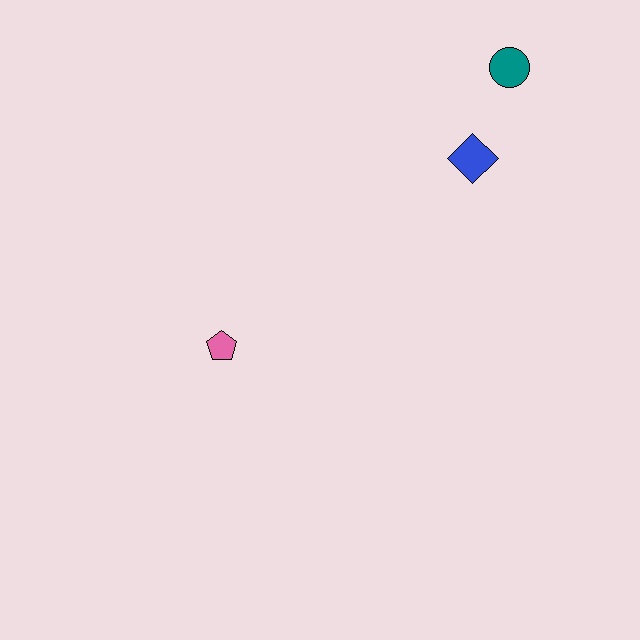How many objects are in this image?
There are 3 objects.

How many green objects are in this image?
There are no green objects.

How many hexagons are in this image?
There are no hexagons.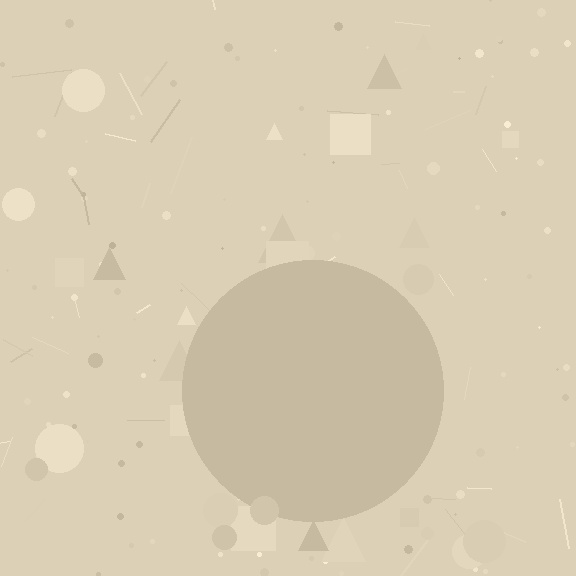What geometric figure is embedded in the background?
A circle is embedded in the background.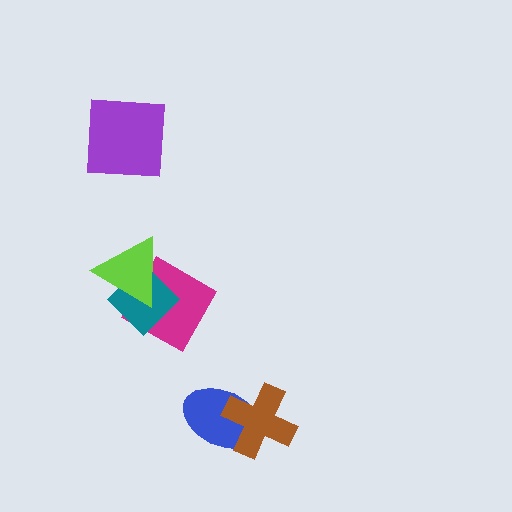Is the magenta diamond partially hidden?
Yes, it is partially covered by another shape.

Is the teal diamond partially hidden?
Yes, it is partially covered by another shape.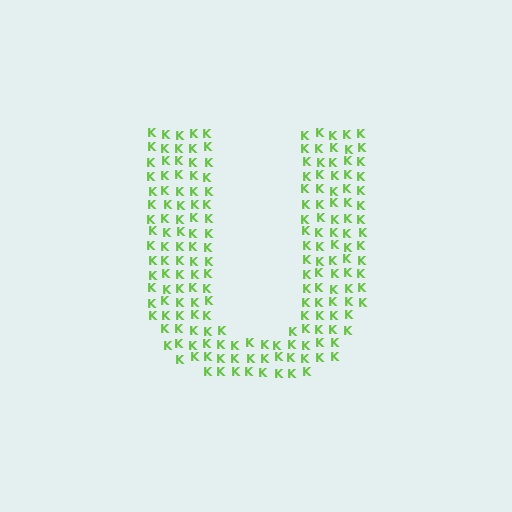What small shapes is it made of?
It is made of small letter K's.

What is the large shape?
The large shape is the letter U.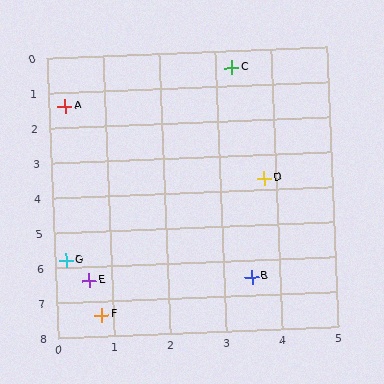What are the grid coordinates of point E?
Point E is at approximately (0.6, 6.4).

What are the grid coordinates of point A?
Point A is at approximately (0.3, 1.4).